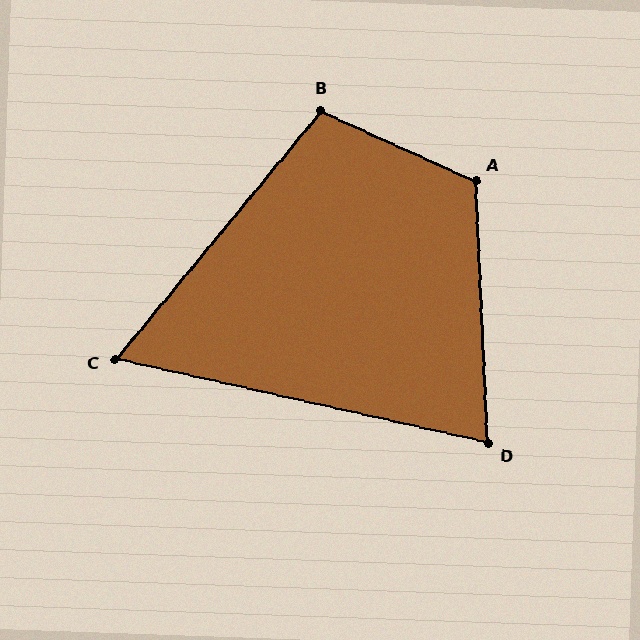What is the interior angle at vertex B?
Approximately 105 degrees (obtuse).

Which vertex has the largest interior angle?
A, at approximately 117 degrees.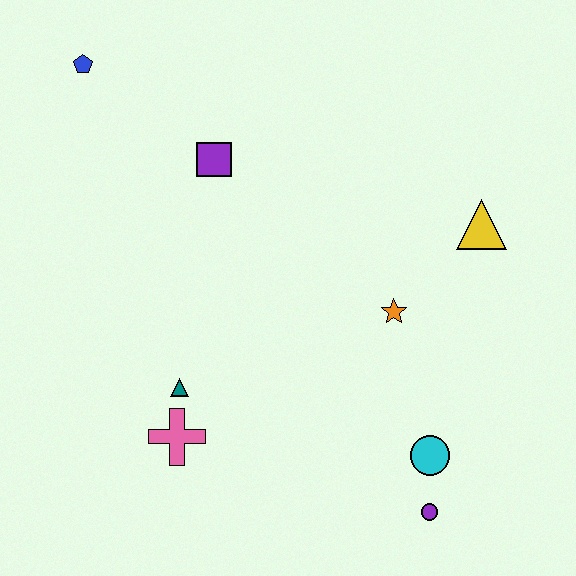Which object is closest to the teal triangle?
The pink cross is closest to the teal triangle.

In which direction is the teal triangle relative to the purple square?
The teal triangle is below the purple square.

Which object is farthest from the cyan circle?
The blue pentagon is farthest from the cyan circle.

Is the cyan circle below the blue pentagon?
Yes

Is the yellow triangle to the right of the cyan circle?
Yes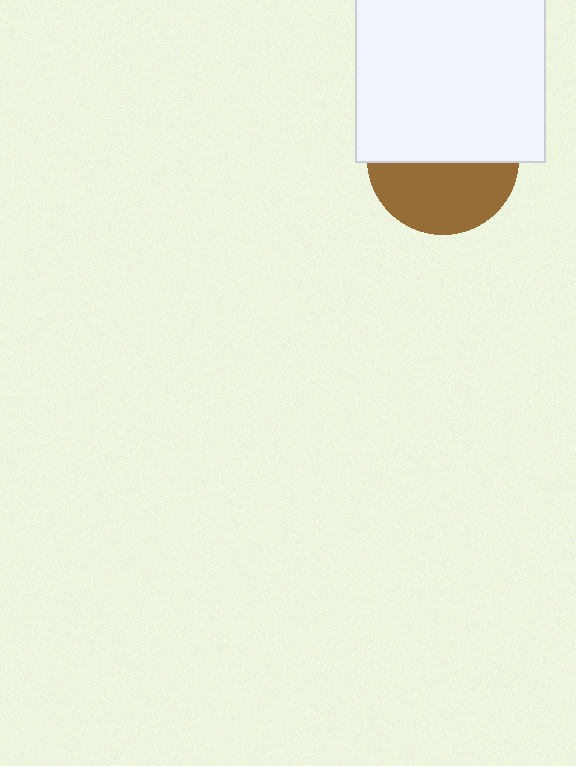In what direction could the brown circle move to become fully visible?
The brown circle could move down. That would shift it out from behind the white square entirely.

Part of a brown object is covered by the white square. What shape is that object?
It is a circle.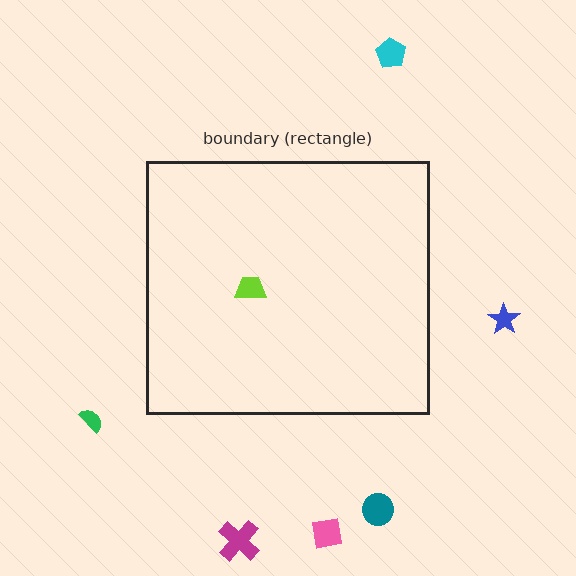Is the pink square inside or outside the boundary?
Outside.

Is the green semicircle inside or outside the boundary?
Outside.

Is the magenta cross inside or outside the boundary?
Outside.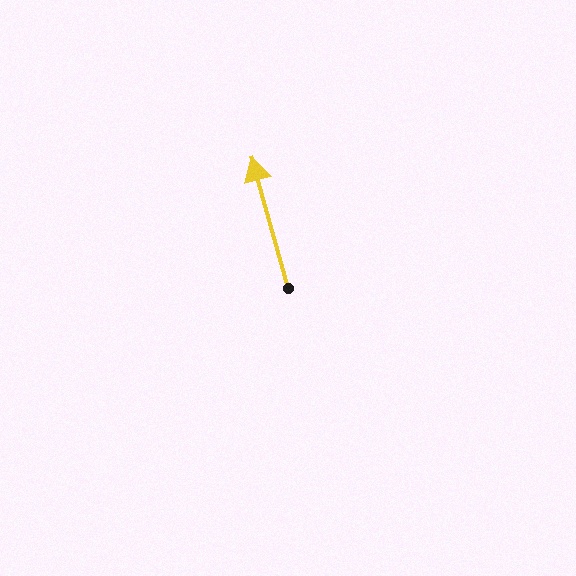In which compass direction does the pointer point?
North.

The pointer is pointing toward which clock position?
Roughly 11 o'clock.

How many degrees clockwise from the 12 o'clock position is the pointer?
Approximately 344 degrees.